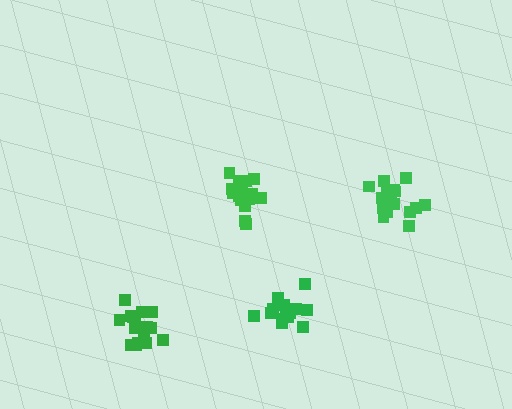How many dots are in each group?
Group 1: 17 dots, Group 2: 15 dots, Group 3: 16 dots, Group 4: 17 dots (65 total).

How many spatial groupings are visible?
There are 4 spatial groupings.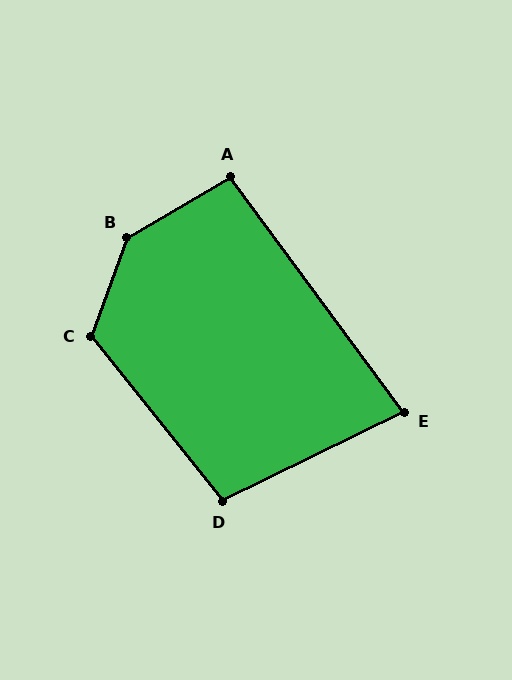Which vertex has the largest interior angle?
B, at approximately 140 degrees.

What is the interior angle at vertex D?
Approximately 102 degrees (obtuse).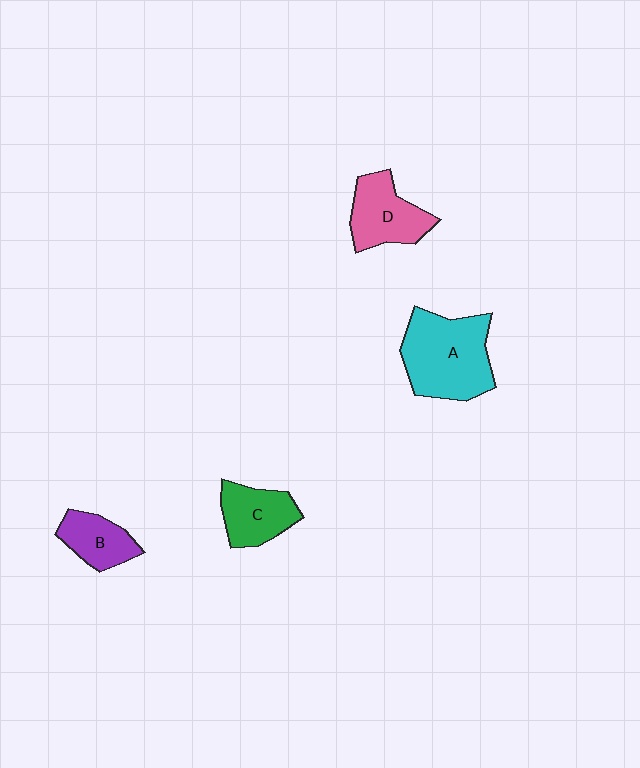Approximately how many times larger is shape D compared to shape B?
Approximately 1.4 times.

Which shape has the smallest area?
Shape B (purple).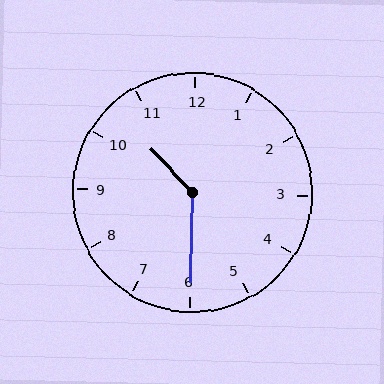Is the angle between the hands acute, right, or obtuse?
It is obtuse.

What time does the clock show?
10:30.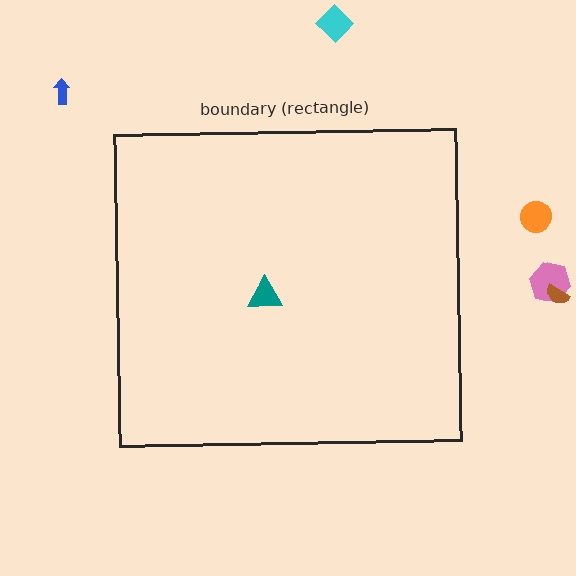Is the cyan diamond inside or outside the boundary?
Outside.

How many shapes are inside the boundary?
1 inside, 5 outside.